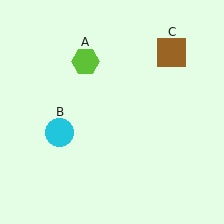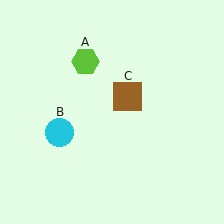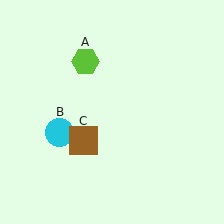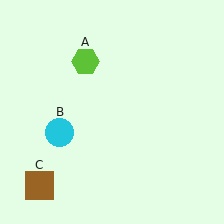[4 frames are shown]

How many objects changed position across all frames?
1 object changed position: brown square (object C).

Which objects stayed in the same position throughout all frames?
Lime hexagon (object A) and cyan circle (object B) remained stationary.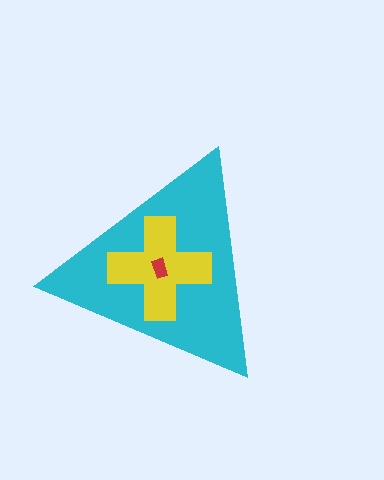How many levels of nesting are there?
3.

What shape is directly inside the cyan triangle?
The yellow cross.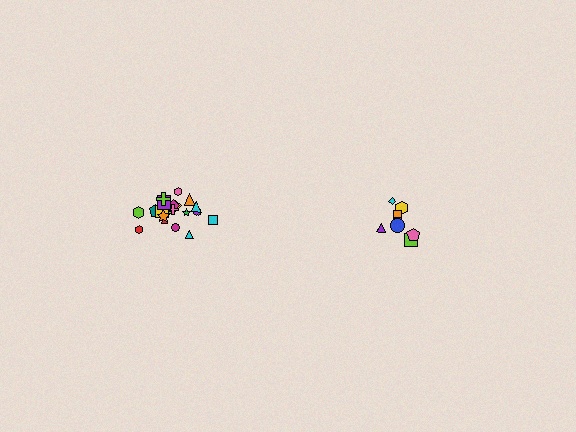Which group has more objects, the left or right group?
The left group.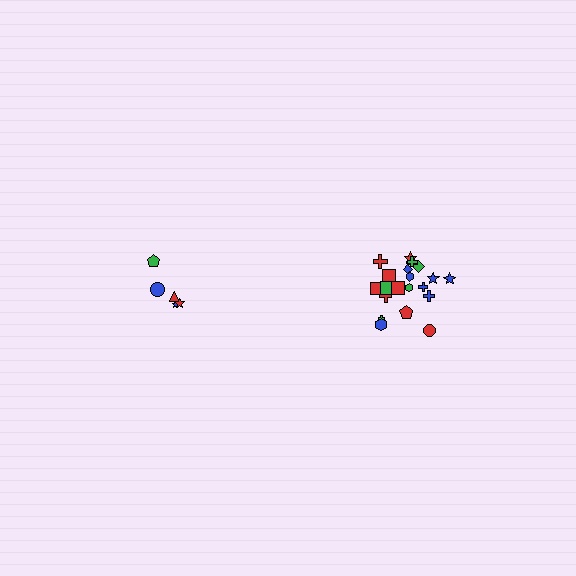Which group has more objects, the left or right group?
The right group.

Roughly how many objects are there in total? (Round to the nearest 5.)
Roughly 25 objects in total.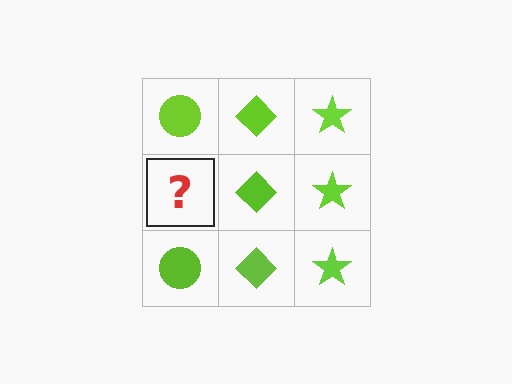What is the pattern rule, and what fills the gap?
The rule is that each column has a consistent shape. The gap should be filled with a lime circle.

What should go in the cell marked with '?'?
The missing cell should contain a lime circle.